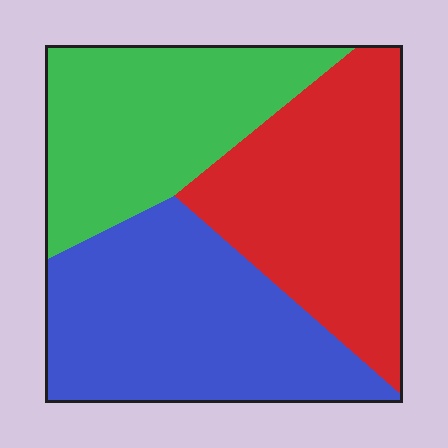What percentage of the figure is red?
Red covers 34% of the figure.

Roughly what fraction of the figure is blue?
Blue covers about 35% of the figure.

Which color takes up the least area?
Green, at roughly 30%.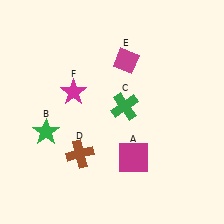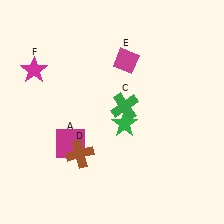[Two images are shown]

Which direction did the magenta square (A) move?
The magenta square (A) moved left.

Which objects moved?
The objects that moved are: the magenta square (A), the green star (B), the magenta star (F).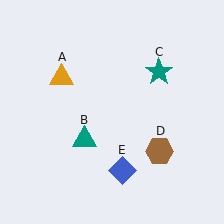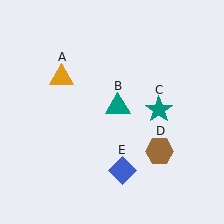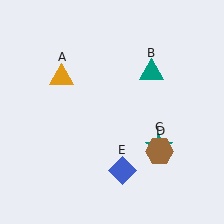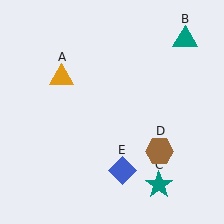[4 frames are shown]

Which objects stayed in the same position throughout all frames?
Orange triangle (object A) and brown hexagon (object D) and blue diamond (object E) remained stationary.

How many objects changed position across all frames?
2 objects changed position: teal triangle (object B), teal star (object C).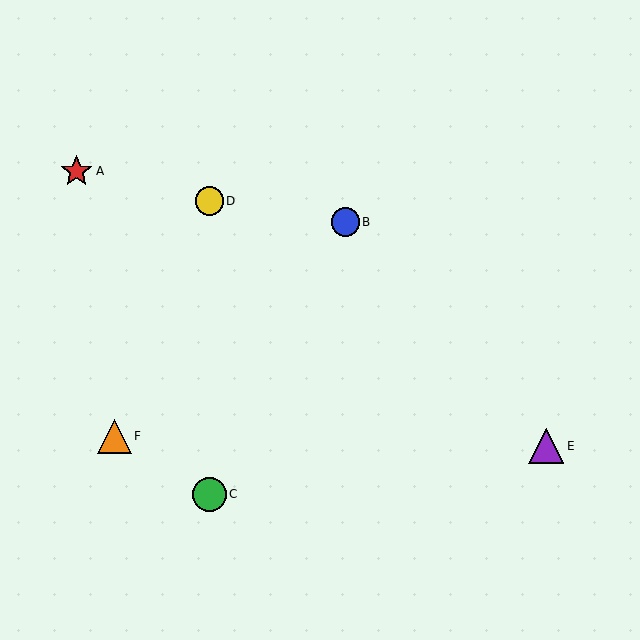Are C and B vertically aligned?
No, C is at x≈209 and B is at x≈345.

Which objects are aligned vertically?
Objects C, D are aligned vertically.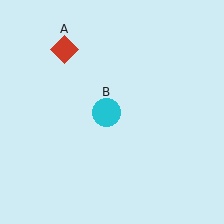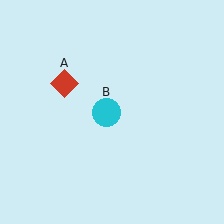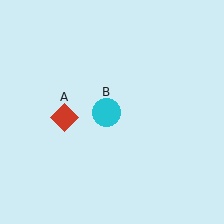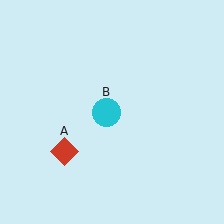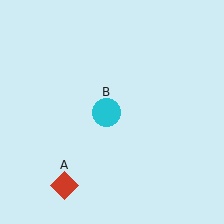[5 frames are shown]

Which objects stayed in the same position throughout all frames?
Cyan circle (object B) remained stationary.